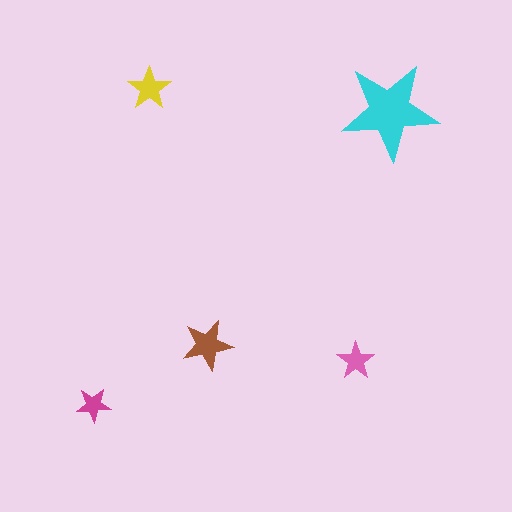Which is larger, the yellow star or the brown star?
The brown one.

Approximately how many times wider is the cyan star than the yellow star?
About 2.5 times wider.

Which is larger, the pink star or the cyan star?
The cyan one.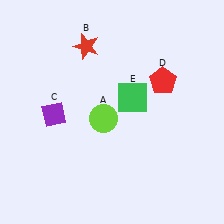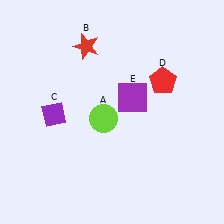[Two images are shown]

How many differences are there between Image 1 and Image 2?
There is 1 difference between the two images.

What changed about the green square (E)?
In Image 1, E is green. In Image 2, it changed to purple.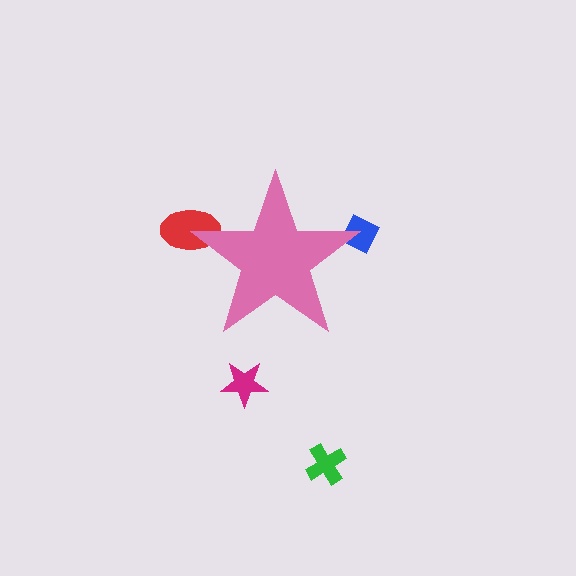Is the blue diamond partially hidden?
Yes, the blue diamond is partially hidden behind the pink star.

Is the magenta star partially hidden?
No, the magenta star is fully visible.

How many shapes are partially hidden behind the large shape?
2 shapes are partially hidden.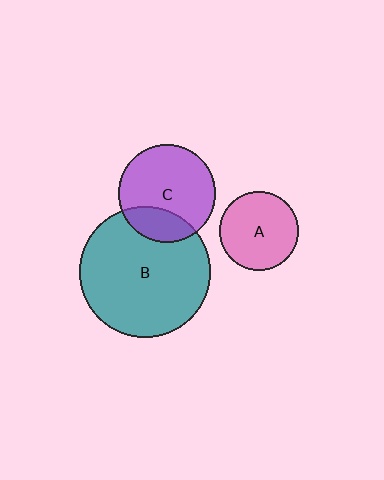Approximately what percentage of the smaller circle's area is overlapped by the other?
Approximately 25%.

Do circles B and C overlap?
Yes.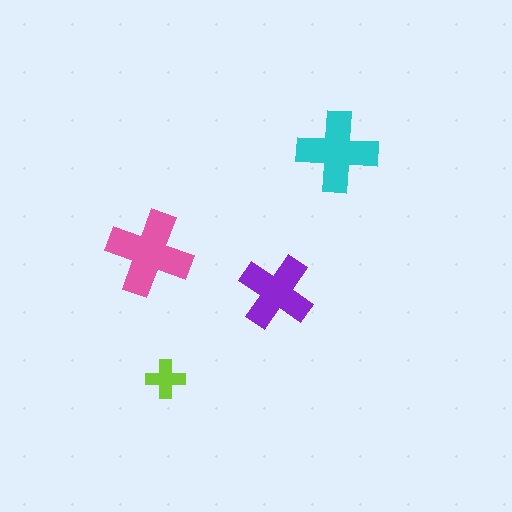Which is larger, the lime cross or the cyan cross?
The cyan one.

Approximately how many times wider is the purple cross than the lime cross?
About 2 times wider.